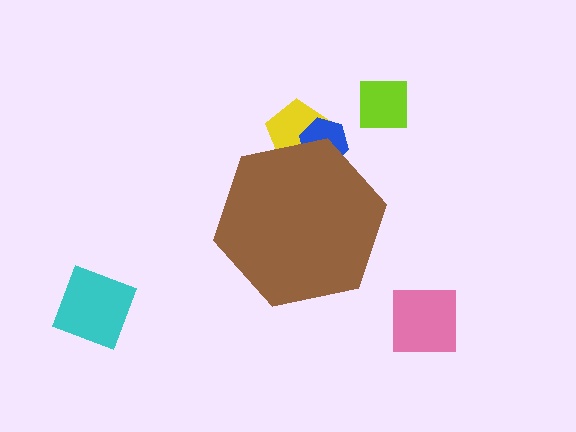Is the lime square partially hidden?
No, the lime square is fully visible.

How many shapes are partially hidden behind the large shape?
2 shapes are partially hidden.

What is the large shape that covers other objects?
A brown hexagon.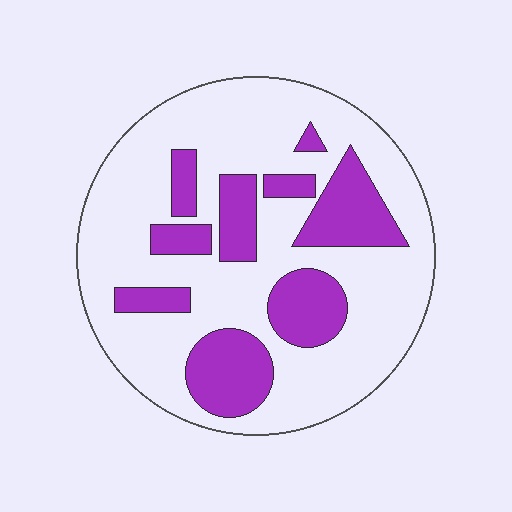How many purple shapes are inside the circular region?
9.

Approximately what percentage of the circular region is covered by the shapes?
Approximately 30%.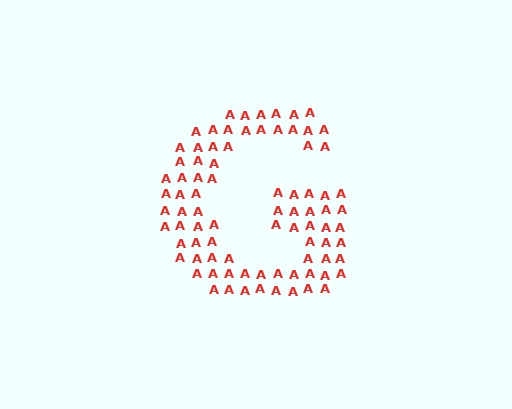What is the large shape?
The large shape is the letter G.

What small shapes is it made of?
It is made of small letter A's.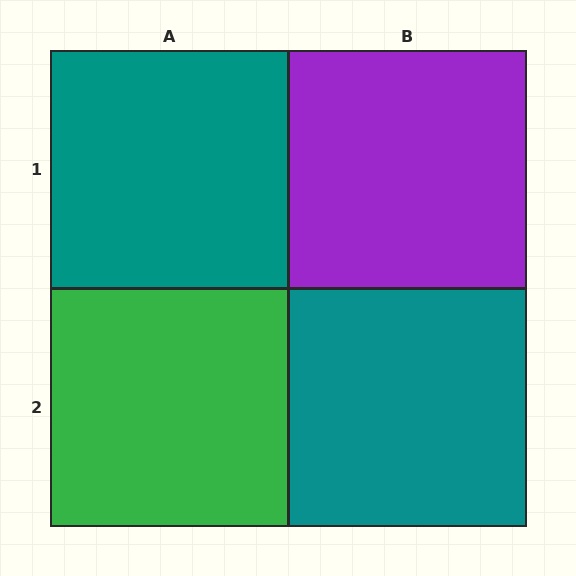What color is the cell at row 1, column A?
Teal.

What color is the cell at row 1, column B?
Purple.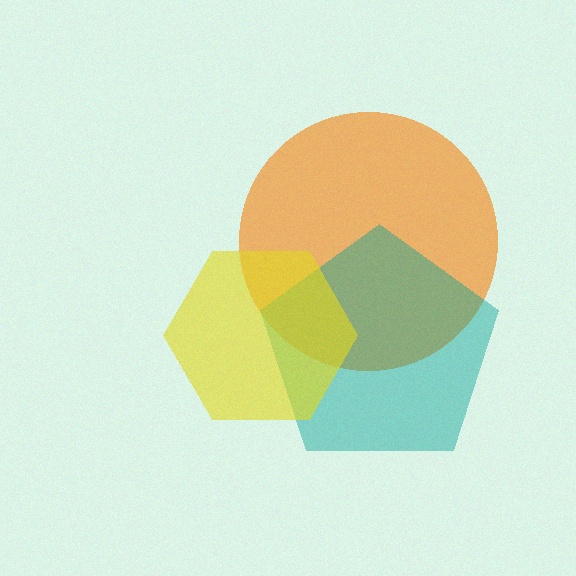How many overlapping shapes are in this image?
There are 3 overlapping shapes in the image.